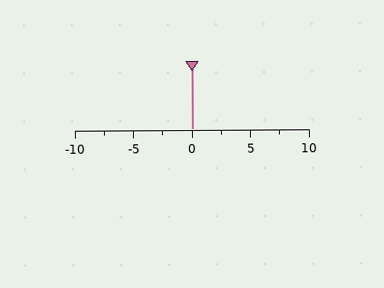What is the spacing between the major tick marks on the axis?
The major ticks are spaced 5 apart.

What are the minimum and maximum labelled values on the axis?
The axis runs from -10 to 10.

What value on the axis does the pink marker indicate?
The marker indicates approximately 0.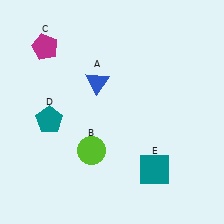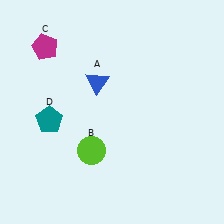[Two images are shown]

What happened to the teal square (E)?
The teal square (E) was removed in Image 2. It was in the bottom-right area of Image 1.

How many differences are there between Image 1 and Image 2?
There is 1 difference between the two images.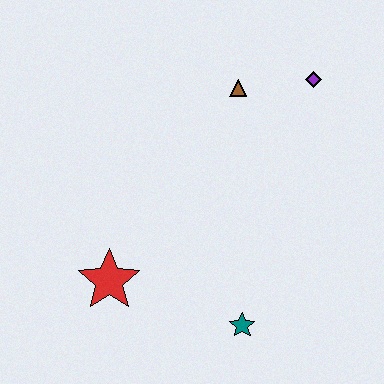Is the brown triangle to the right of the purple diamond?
No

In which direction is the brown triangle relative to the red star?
The brown triangle is above the red star.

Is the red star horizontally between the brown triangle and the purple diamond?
No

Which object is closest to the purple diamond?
The brown triangle is closest to the purple diamond.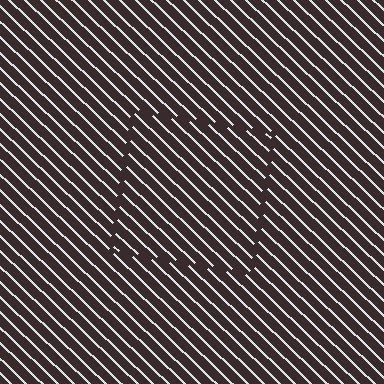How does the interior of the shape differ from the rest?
The interior of the shape contains the same grating, shifted by half a period — the contour is defined by the phase discontinuity where line-ends from the inner and outer gratings abut.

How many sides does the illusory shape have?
4 sides — the line-ends trace a square.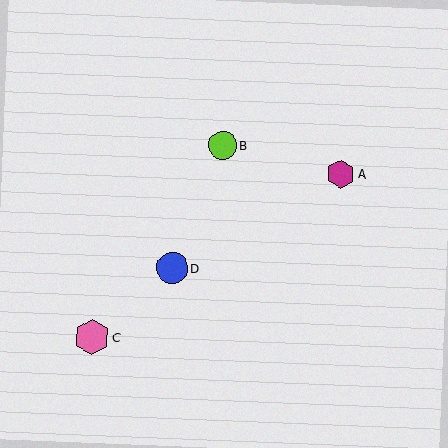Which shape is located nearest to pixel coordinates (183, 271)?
The blue circle (labeled D) at (172, 268) is nearest to that location.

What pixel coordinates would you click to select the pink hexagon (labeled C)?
Click at (92, 337) to select the pink hexagon C.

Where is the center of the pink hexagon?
The center of the pink hexagon is at (92, 337).